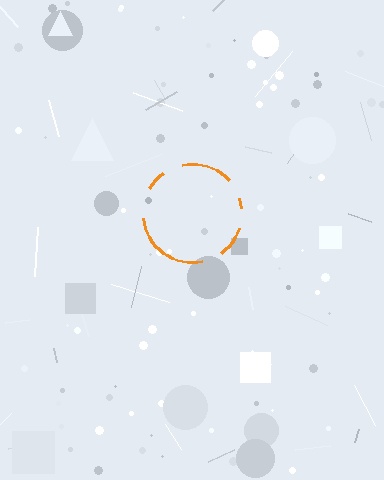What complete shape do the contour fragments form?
The contour fragments form a circle.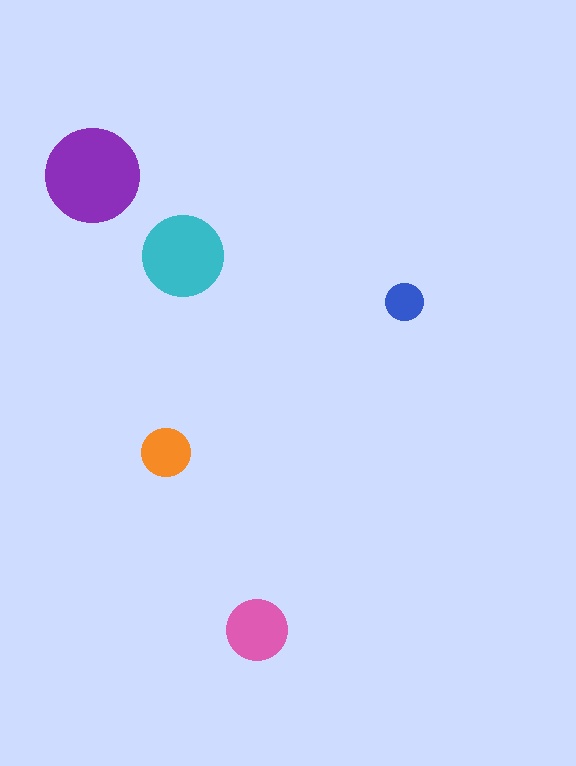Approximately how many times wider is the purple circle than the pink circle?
About 1.5 times wider.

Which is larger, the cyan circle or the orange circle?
The cyan one.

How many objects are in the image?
There are 5 objects in the image.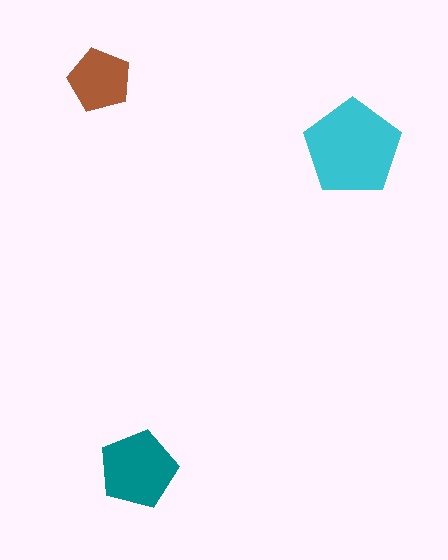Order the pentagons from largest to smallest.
the cyan one, the teal one, the brown one.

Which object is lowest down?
The teal pentagon is bottommost.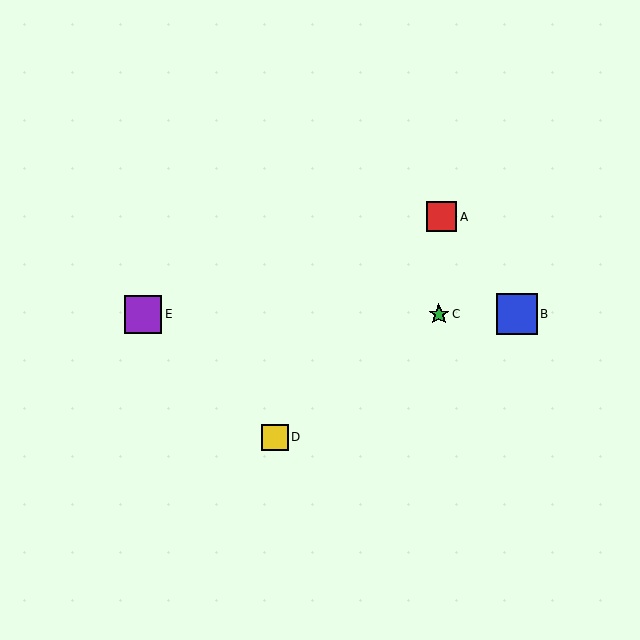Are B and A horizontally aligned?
No, B is at y≈314 and A is at y≈217.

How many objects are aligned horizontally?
3 objects (B, C, E) are aligned horizontally.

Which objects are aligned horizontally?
Objects B, C, E are aligned horizontally.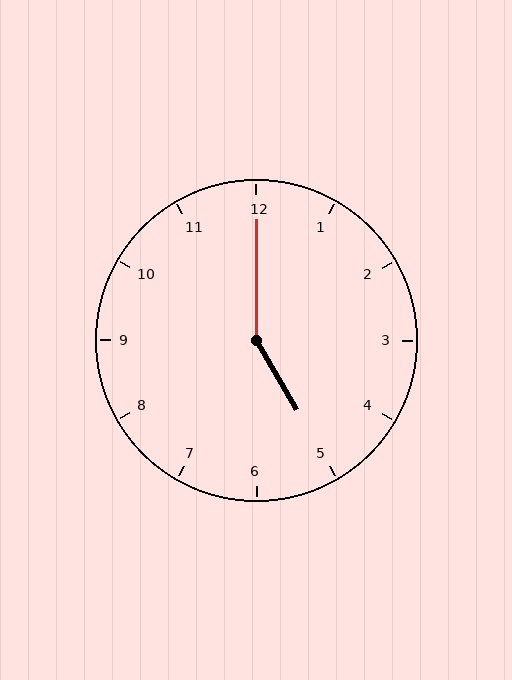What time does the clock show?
5:00.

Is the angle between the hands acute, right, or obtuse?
It is obtuse.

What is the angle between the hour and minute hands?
Approximately 150 degrees.